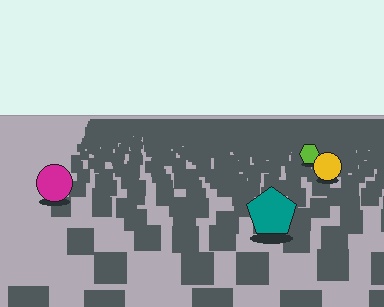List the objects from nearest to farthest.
From nearest to farthest: the teal pentagon, the magenta circle, the yellow circle, the lime hexagon.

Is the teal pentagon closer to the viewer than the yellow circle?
Yes. The teal pentagon is closer — you can tell from the texture gradient: the ground texture is coarser near it.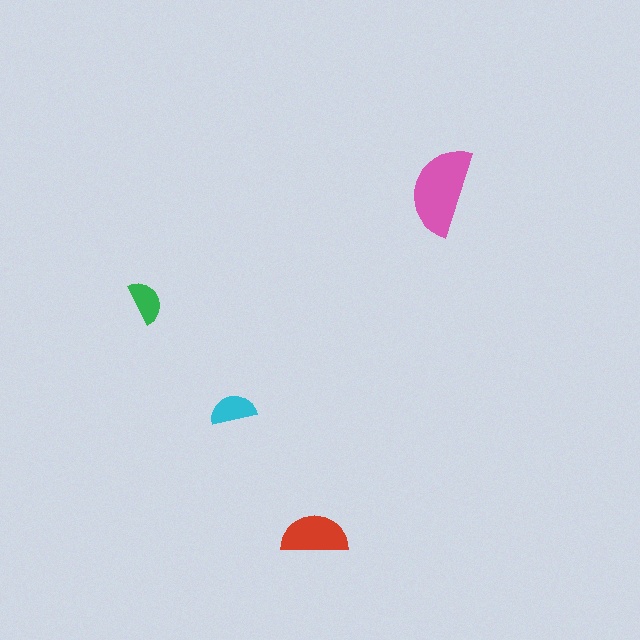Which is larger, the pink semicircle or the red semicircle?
The pink one.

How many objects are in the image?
There are 4 objects in the image.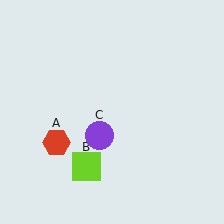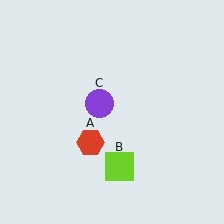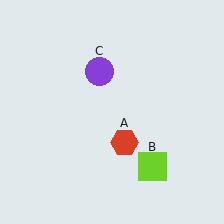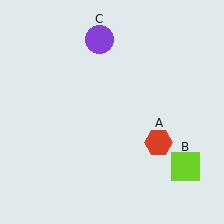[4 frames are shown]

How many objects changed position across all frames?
3 objects changed position: red hexagon (object A), lime square (object B), purple circle (object C).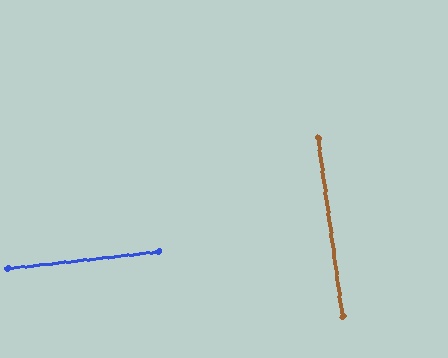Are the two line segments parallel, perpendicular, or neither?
Perpendicular — they meet at approximately 89°.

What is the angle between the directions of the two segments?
Approximately 89 degrees.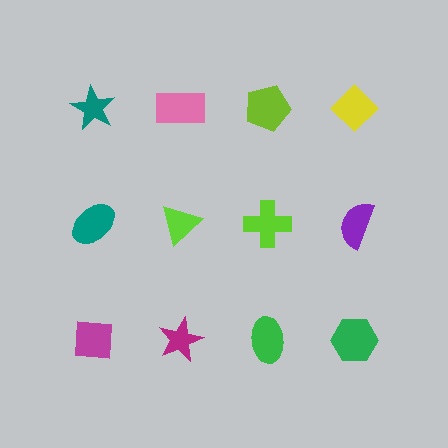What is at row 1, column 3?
A lime pentagon.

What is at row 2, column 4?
A purple semicircle.